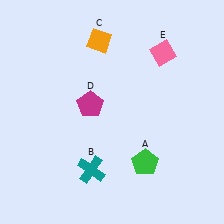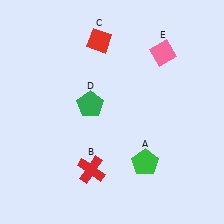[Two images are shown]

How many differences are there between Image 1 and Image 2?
There are 3 differences between the two images.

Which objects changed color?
B changed from teal to red. C changed from orange to red. D changed from magenta to green.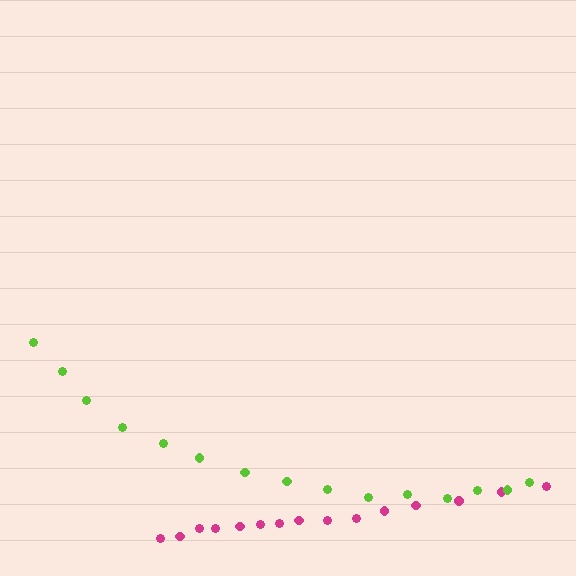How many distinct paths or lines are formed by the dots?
There are 2 distinct paths.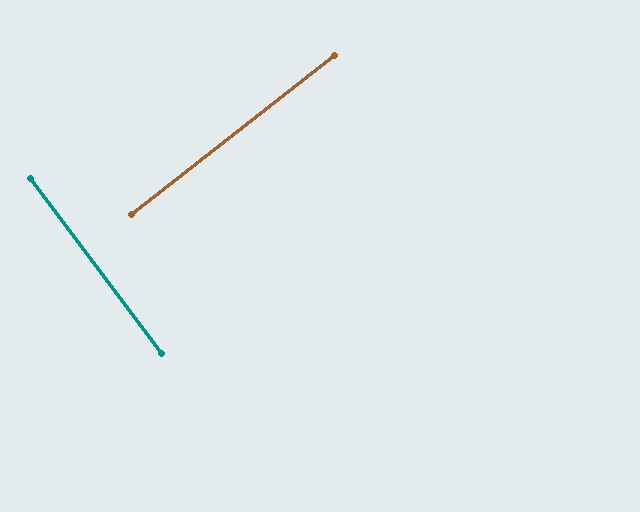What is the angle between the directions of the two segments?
Approximately 89 degrees.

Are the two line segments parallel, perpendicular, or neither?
Perpendicular — they meet at approximately 89°.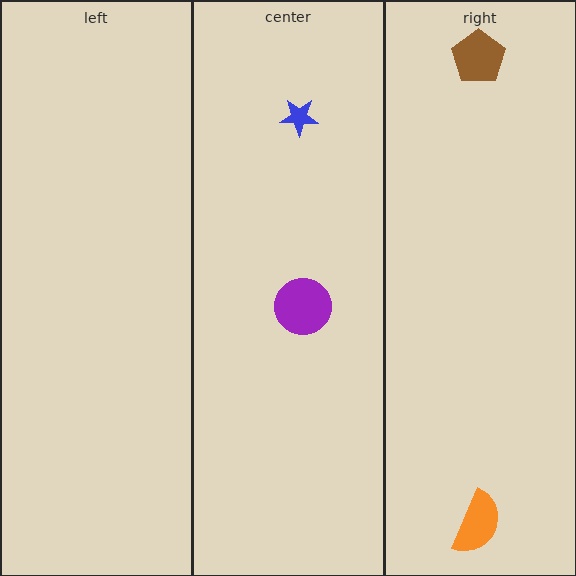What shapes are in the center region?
The purple circle, the blue star.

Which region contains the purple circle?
The center region.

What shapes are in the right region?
The brown pentagon, the orange semicircle.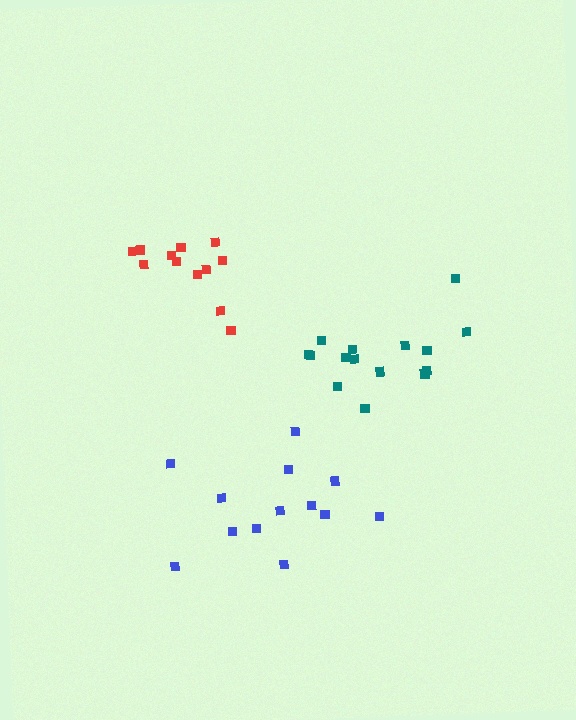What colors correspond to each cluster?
The clusters are colored: blue, red, teal.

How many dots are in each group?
Group 1: 13 dots, Group 2: 12 dots, Group 3: 15 dots (40 total).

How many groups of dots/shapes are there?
There are 3 groups.